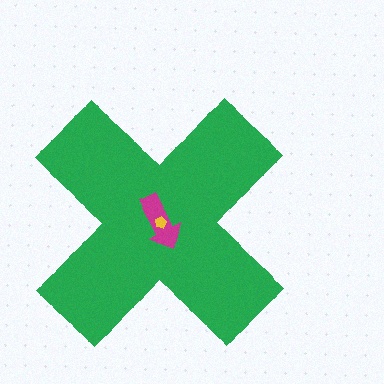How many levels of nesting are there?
3.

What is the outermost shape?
The green cross.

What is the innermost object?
The yellow pentagon.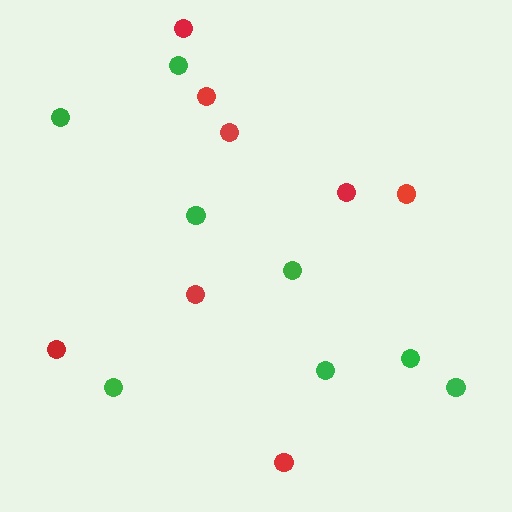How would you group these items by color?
There are 2 groups: one group of red circles (8) and one group of green circles (8).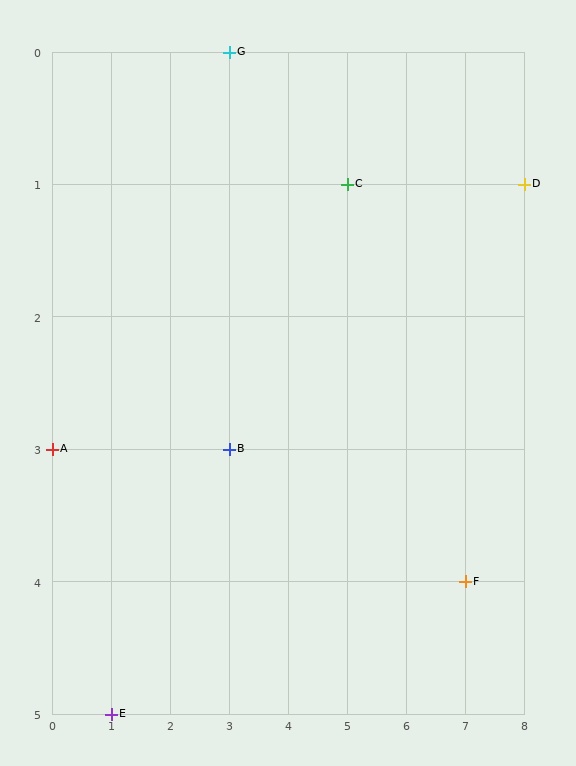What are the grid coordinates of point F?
Point F is at grid coordinates (7, 4).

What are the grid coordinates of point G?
Point G is at grid coordinates (3, 0).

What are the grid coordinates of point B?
Point B is at grid coordinates (3, 3).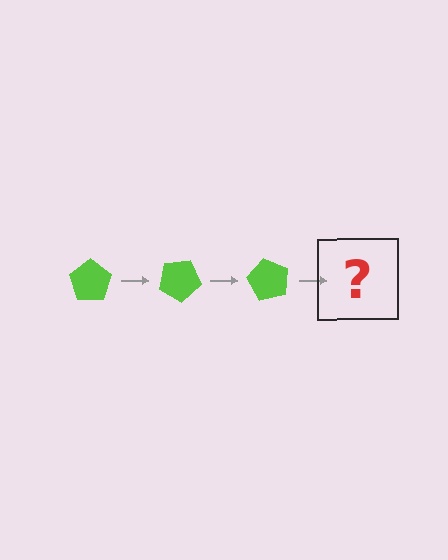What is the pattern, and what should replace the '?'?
The pattern is that the pentagon rotates 30 degrees each step. The '?' should be a lime pentagon rotated 90 degrees.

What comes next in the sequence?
The next element should be a lime pentagon rotated 90 degrees.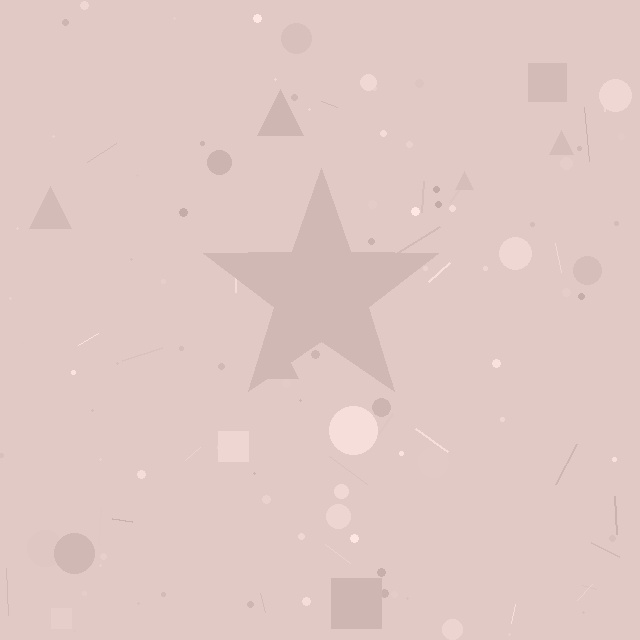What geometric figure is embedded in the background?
A star is embedded in the background.